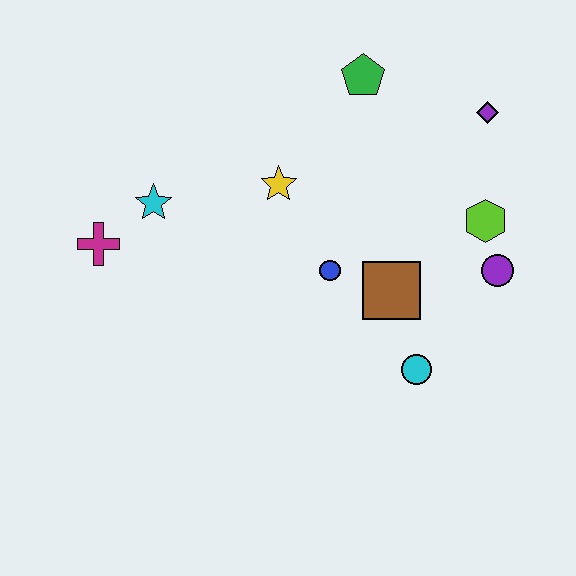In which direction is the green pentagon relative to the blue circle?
The green pentagon is above the blue circle.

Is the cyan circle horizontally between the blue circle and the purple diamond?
Yes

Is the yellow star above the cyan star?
Yes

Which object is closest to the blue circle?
The brown square is closest to the blue circle.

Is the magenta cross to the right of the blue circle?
No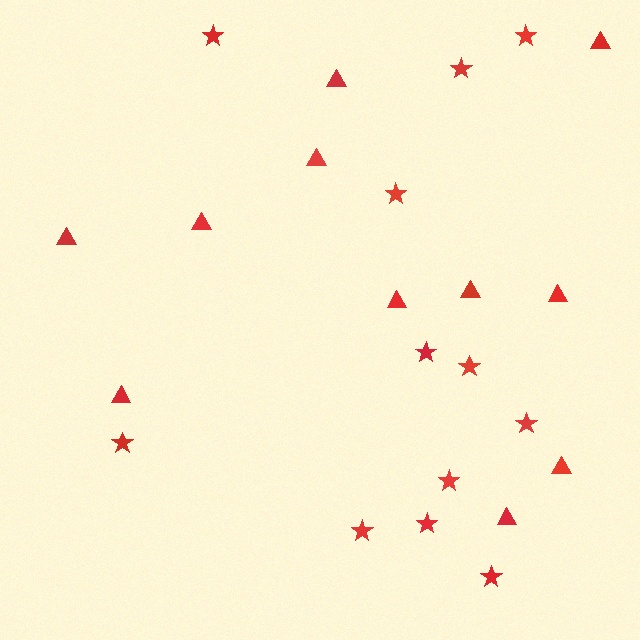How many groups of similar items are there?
There are 2 groups: one group of triangles (11) and one group of stars (12).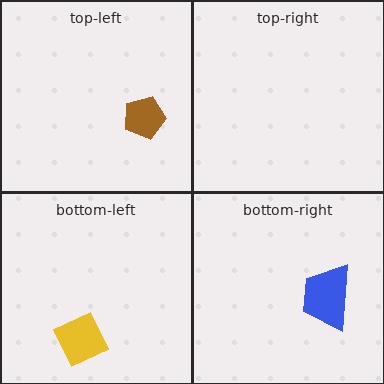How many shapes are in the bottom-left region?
1.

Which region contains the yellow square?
The bottom-left region.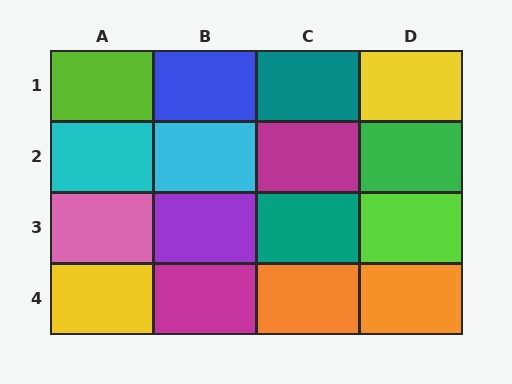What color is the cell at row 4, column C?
Orange.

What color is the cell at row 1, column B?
Blue.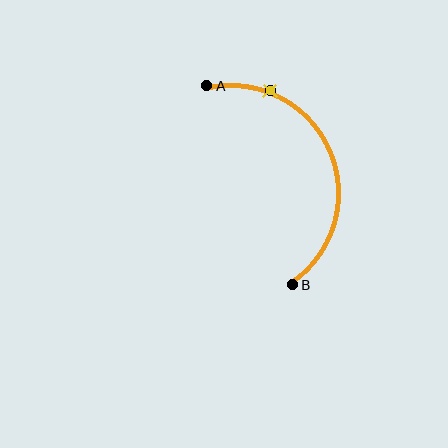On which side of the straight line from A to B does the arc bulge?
The arc bulges to the right of the straight line connecting A and B.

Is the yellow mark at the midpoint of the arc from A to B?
No. The yellow mark lies on the arc but is closer to endpoint A. The arc midpoint would be at the point on the curve equidistant along the arc from both A and B.